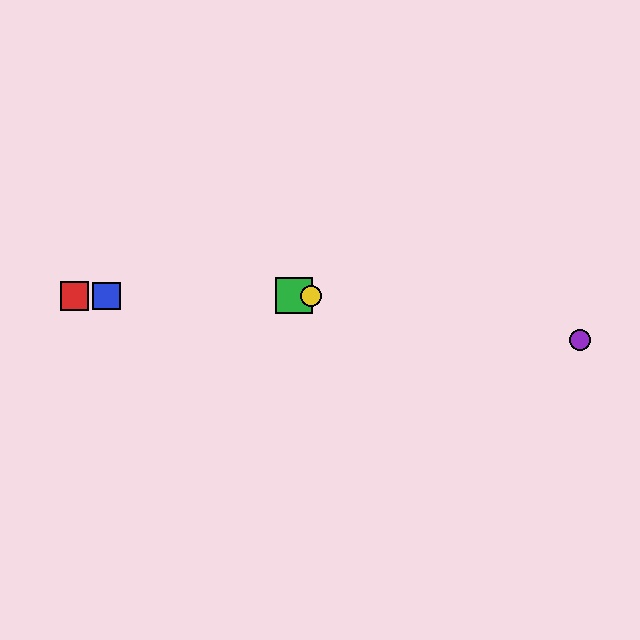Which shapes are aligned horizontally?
The red square, the blue square, the green square, the yellow circle are aligned horizontally.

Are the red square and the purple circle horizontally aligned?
No, the red square is at y≈296 and the purple circle is at y≈340.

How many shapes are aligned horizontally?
4 shapes (the red square, the blue square, the green square, the yellow circle) are aligned horizontally.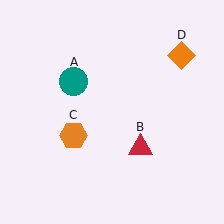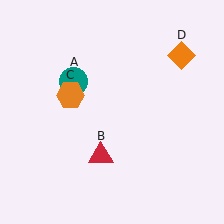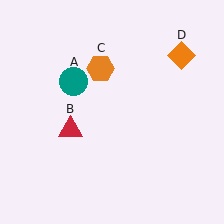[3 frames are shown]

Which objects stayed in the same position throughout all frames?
Teal circle (object A) and orange diamond (object D) remained stationary.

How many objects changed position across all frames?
2 objects changed position: red triangle (object B), orange hexagon (object C).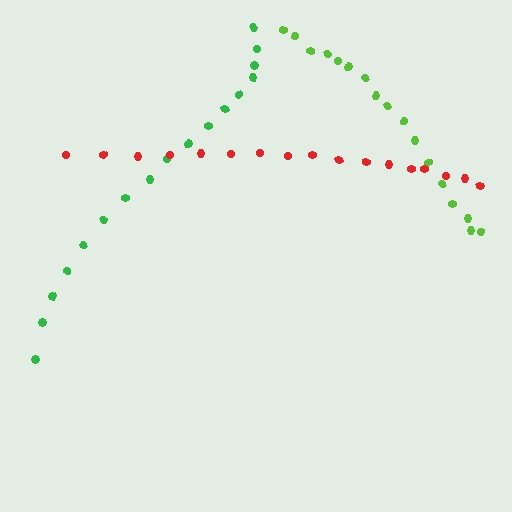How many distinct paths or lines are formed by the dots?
There are 3 distinct paths.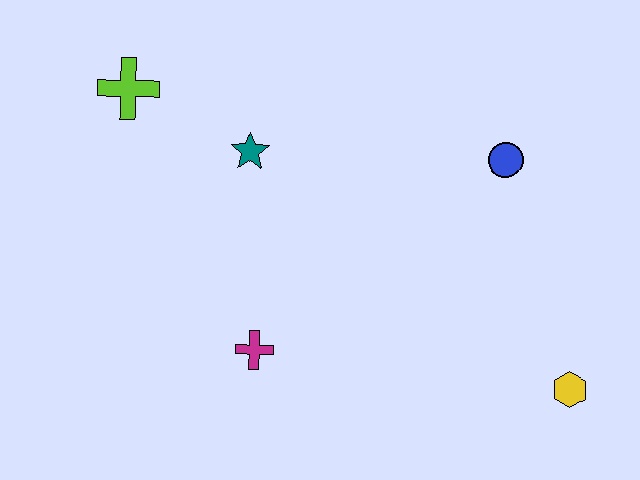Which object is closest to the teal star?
The lime cross is closest to the teal star.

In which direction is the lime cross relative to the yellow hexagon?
The lime cross is to the left of the yellow hexagon.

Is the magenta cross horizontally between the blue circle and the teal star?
Yes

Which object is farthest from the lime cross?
The yellow hexagon is farthest from the lime cross.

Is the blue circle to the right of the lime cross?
Yes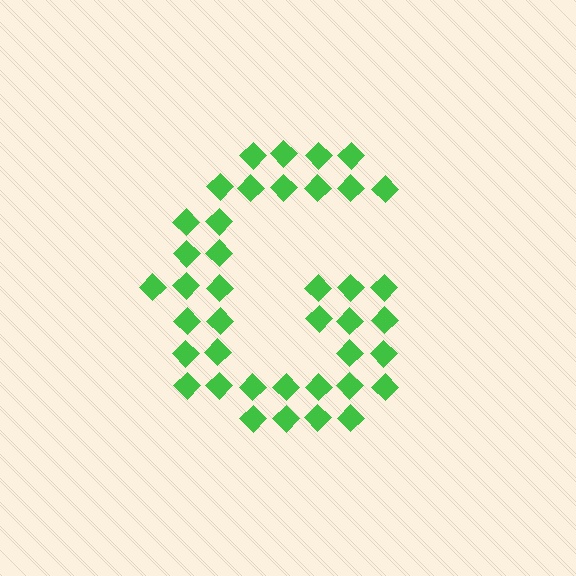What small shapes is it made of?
It is made of small diamonds.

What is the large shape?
The large shape is the letter G.